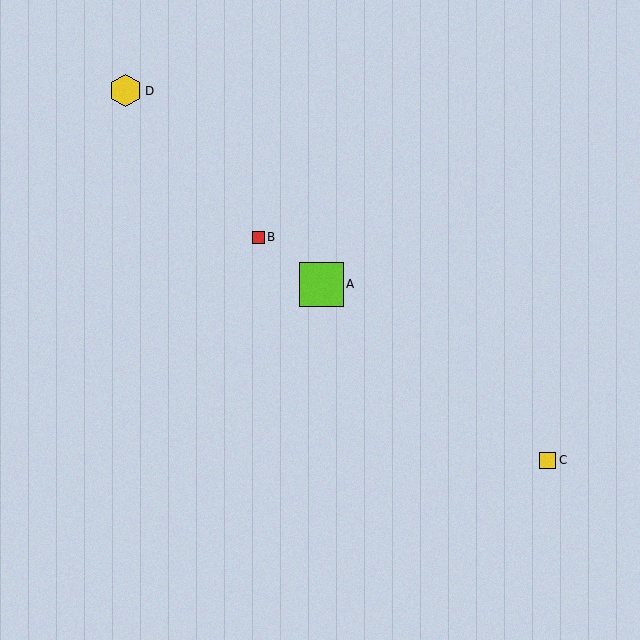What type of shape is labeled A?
Shape A is a lime square.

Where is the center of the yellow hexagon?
The center of the yellow hexagon is at (126, 91).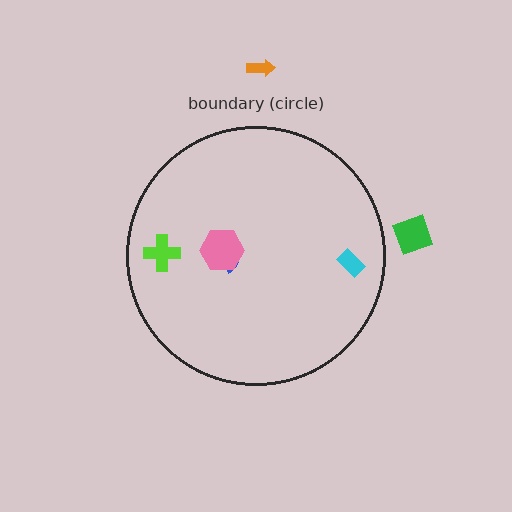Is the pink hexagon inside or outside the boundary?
Inside.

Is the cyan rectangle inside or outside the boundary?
Inside.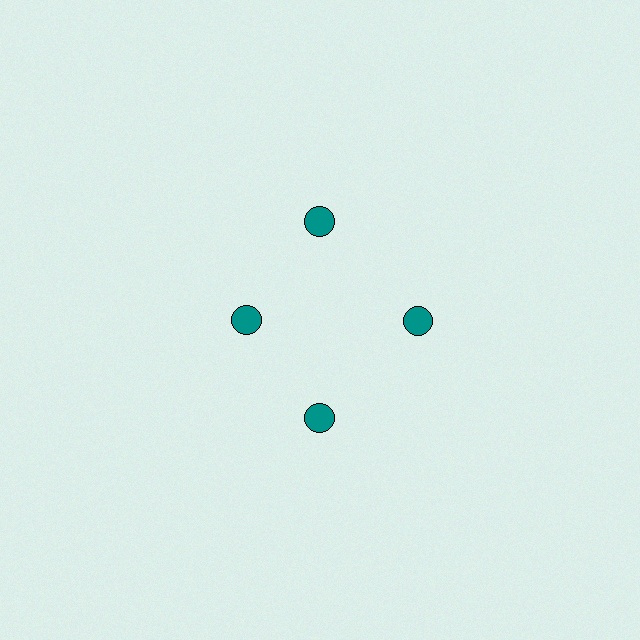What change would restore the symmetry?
The symmetry would be restored by moving it outward, back onto the ring so that all 4 circles sit at equal angles and equal distance from the center.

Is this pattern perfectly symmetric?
No. The 4 teal circles are arranged in a ring, but one element near the 9 o'clock position is pulled inward toward the center, breaking the 4-fold rotational symmetry.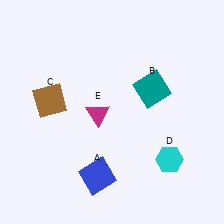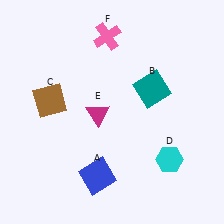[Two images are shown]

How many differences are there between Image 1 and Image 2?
There is 1 difference between the two images.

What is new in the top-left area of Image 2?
A pink cross (F) was added in the top-left area of Image 2.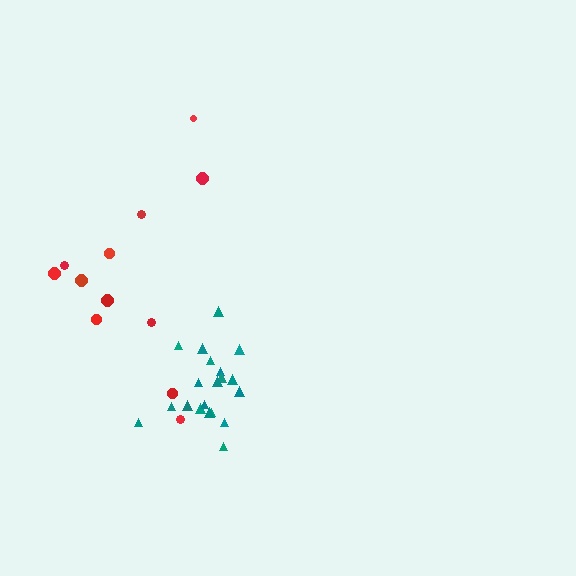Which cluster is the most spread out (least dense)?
Red.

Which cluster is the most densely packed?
Teal.